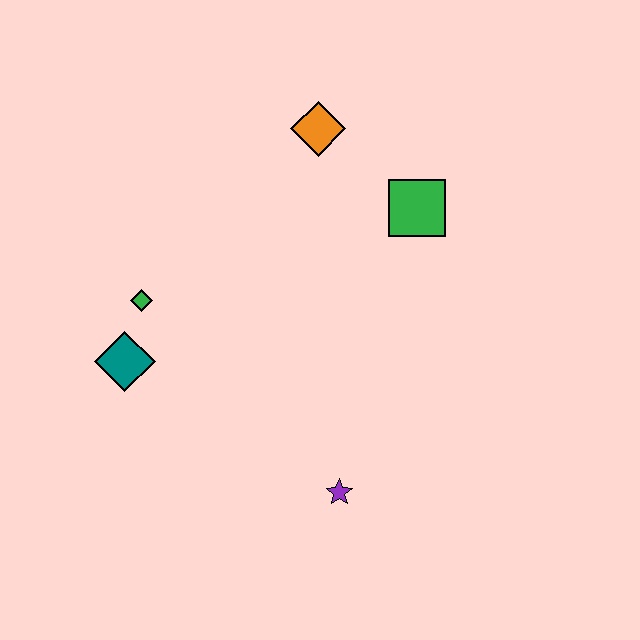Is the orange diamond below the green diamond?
No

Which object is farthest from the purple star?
The orange diamond is farthest from the purple star.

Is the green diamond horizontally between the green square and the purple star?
No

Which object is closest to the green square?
The orange diamond is closest to the green square.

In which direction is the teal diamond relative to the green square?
The teal diamond is to the left of the green square.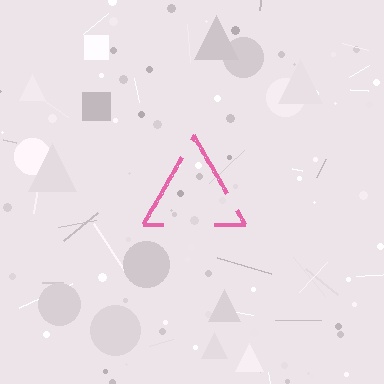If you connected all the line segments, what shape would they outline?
They would outline a triangle.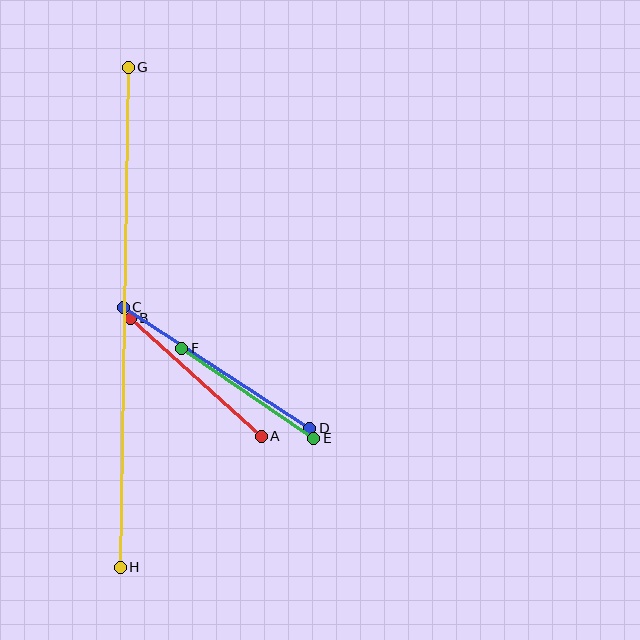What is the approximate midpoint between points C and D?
The midpoint is at approximately (216, 368) pixels.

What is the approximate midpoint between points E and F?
The midpoint is at approximately (248, 393) pixels.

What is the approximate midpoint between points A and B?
The midpoint is at approximately (196, 377) pixels.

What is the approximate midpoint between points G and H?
The midpoint is at approximately (124, 317) pixels.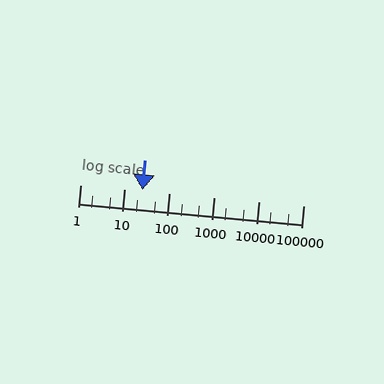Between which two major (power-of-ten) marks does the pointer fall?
The pointer is between 10 and 100.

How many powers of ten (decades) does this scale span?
The scale spans 5 decades, from 1 to 100000.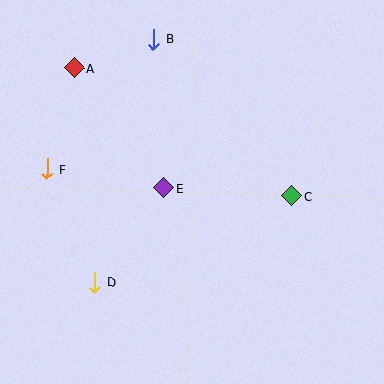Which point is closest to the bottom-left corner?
Point D is closest to the bottom-left corner.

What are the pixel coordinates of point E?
Point E is at (164, 188).